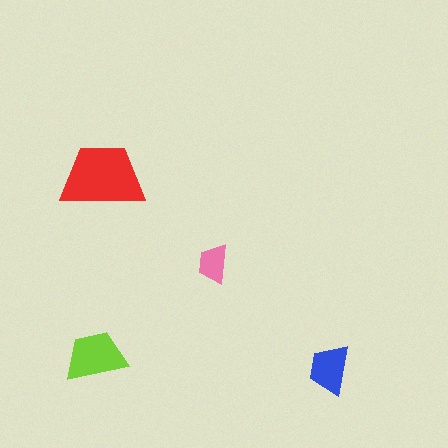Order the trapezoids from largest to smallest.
the red one, the lime one, the blue one, the pink one.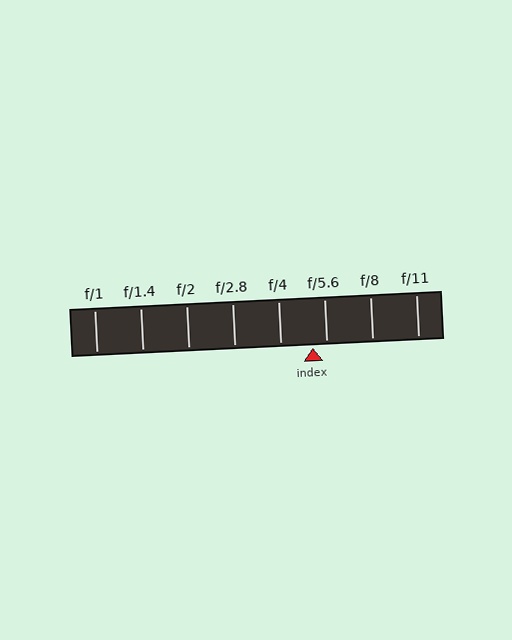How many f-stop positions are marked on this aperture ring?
There are 8 f-stop positions marked.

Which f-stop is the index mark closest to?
The index mark is closest to f/5.6.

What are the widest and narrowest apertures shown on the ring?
The widest aperture shown is f/1 and the narrowest is f/11.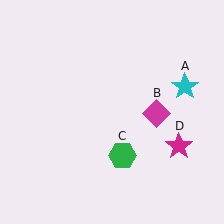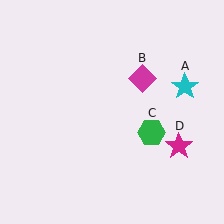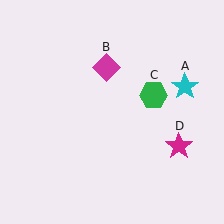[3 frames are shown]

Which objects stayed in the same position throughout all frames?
Cyan star (object A) and magenta star (object D) remained stationary.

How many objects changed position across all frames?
2 objects changed position: magenta diamond (object B), green hexagon (object C).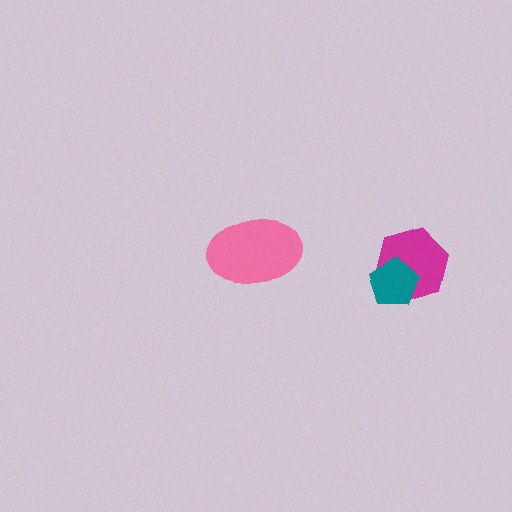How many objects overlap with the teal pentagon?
1 object overlaps with the teal pentagon.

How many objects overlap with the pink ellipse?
0 objects overlap with the pink ellipse.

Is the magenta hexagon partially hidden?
Yes, it is partially covered by another shape.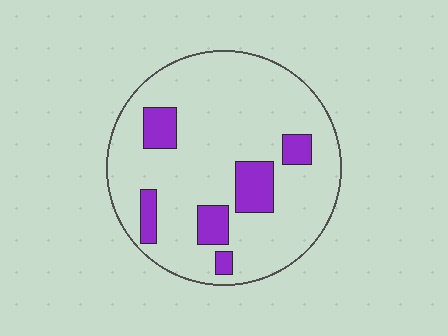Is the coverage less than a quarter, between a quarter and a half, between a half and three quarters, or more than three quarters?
Less than a quarter.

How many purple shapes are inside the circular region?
6.